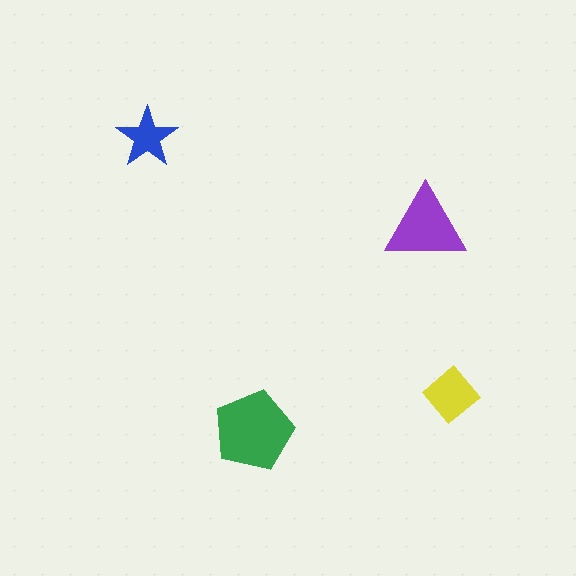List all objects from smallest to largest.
The blue star, the yellow diamond, the purple triangle, the green pentagon.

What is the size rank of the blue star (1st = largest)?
4th.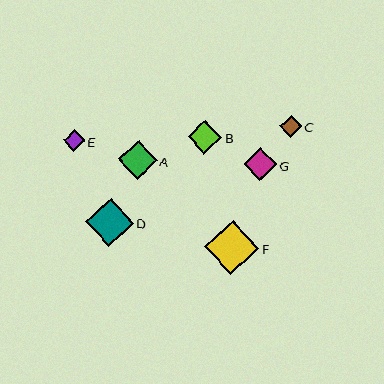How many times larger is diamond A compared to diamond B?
Diamond A is approximately 1.1 times the size of diamond B.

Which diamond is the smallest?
Diamond E is the smallest with a size of approximately 21 pixels.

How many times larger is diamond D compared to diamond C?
Diamond D is approximately 2.2 times the size of diamond C.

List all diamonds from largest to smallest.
From largest to smallest: F, D, A, B, G, C, E.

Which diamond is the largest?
Diamond F is the largest with a size of approximately 54 pixels.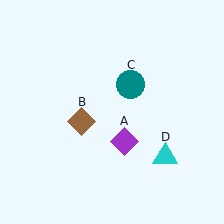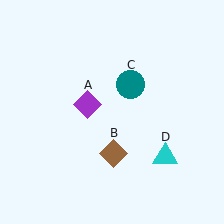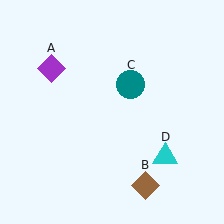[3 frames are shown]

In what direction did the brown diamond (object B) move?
The brown diamond (object B) moved down and to the right.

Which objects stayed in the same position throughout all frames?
Teal circle (object C) and cyan triangle (object D) remained stationary.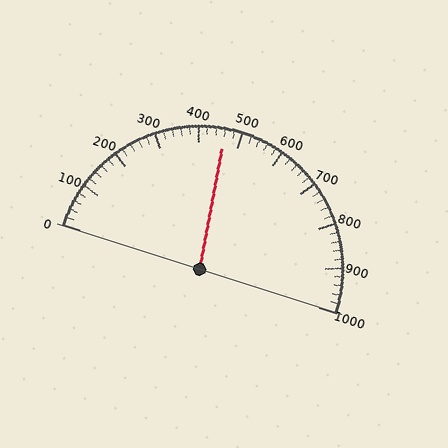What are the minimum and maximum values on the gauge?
The gauge ranges from 0 to 1000.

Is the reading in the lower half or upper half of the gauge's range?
The reading is in the lower half of the range (0 to 1000).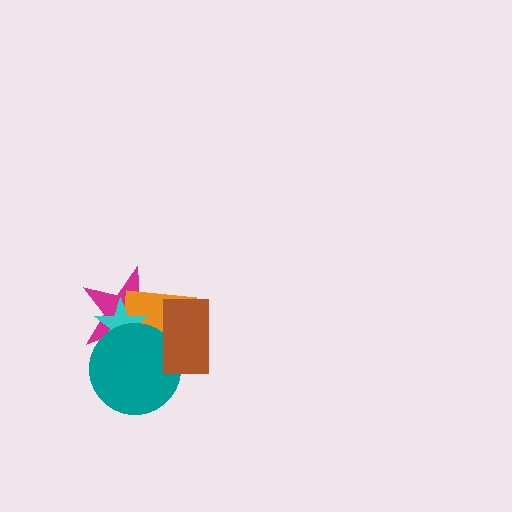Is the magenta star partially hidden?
Yes, it is partially covered by another shape.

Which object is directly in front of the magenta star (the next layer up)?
The orange square is directly in front of the magenta star.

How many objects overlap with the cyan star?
3 objects overlap with the cyan star.